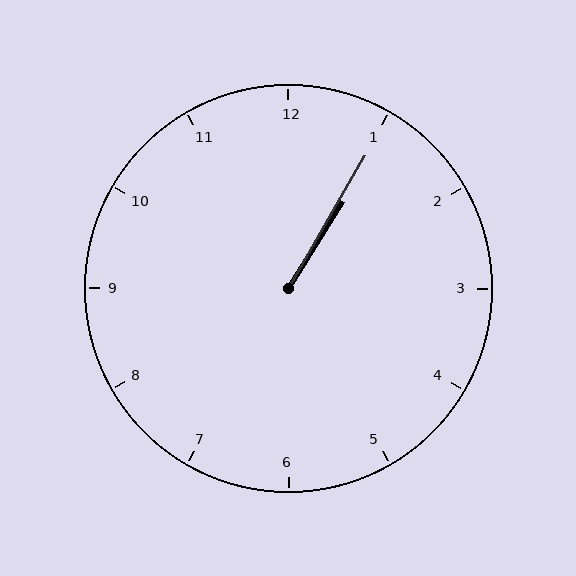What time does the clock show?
1:05.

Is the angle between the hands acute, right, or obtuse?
It is acute.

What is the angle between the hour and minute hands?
Approximately 2 degrees.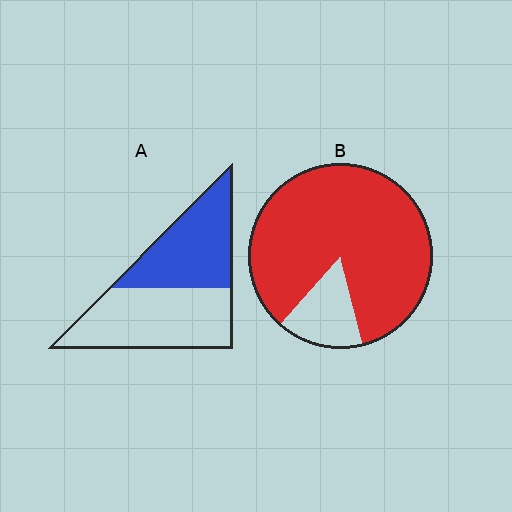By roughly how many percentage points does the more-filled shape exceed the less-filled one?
By roughly 40 percentage points (B over A).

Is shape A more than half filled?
No.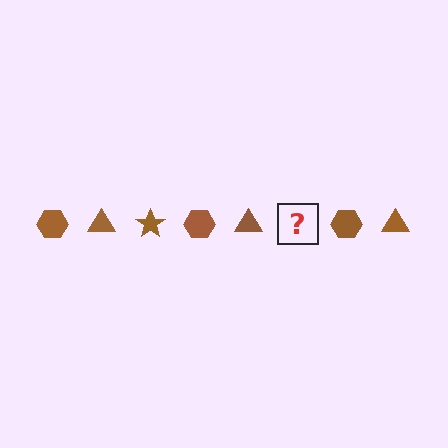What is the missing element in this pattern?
The missing element is a brown star.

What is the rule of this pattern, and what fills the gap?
The rule is that the pattern cycles through hexagon, triangle, star shapes in brown. The gap should be filled with a brown star.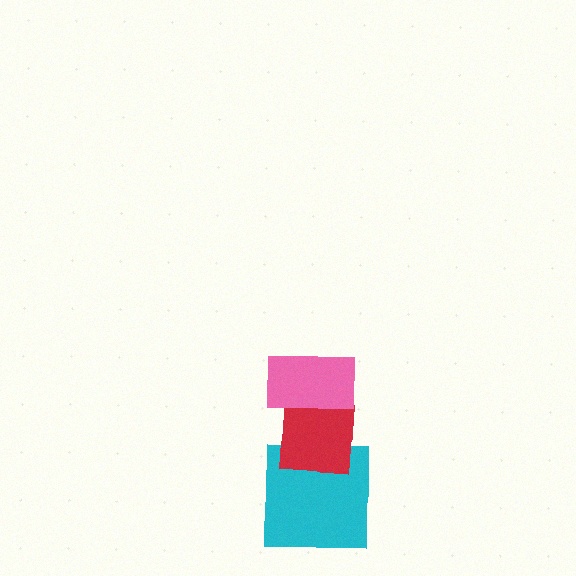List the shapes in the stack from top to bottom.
From top to bottom: the pink rectangle, the red square, the cyan square.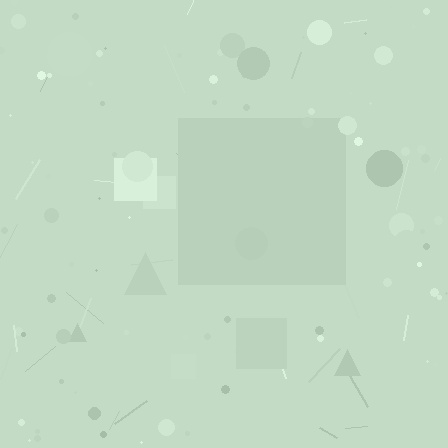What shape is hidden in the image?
A square is hidden in the image.